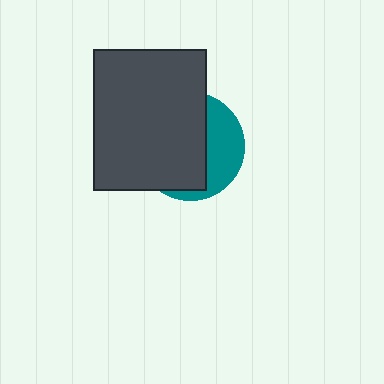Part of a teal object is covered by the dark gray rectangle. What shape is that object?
It is a circle.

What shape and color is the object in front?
The object in front is a dark gray rectangle.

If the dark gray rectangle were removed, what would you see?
You would see the complete teal circle.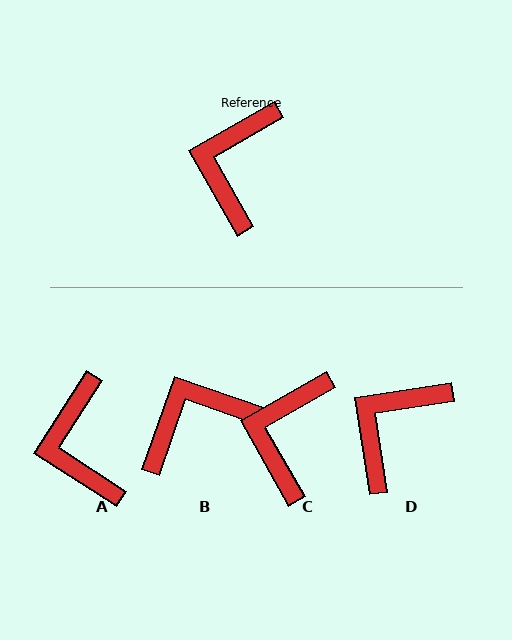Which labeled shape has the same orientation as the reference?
C.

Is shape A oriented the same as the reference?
No, it is off by about 28 degrees.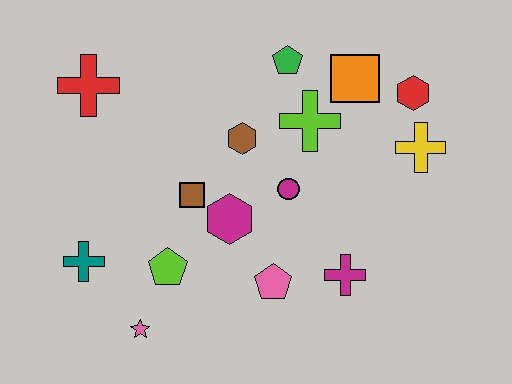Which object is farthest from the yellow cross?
The teal cross is farthest from the yellow cross.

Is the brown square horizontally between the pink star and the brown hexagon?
Yes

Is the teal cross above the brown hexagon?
No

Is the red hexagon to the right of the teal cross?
Yes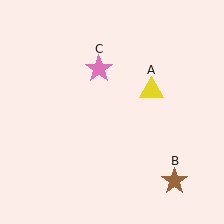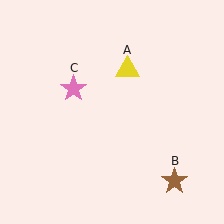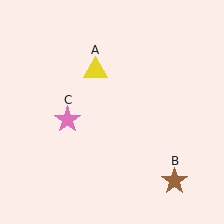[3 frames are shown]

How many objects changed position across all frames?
2 objects changed position: yellow triangle (object A), pink star (object C).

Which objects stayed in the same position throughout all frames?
Brown star (object B) remained stationary.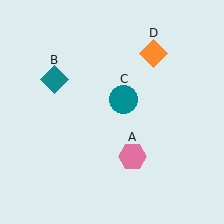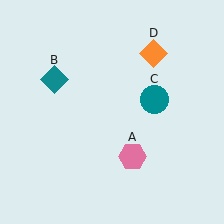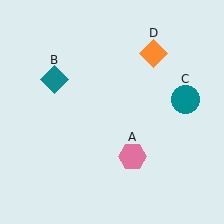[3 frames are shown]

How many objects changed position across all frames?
1 object changed position: teal circle (object C).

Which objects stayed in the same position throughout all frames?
Pink hexagon (object A) and teal diamond (object B) and orange diamond (object D) remained stationary.